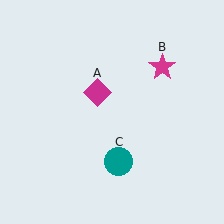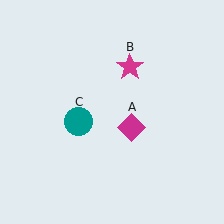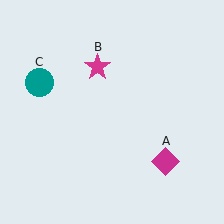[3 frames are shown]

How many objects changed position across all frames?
3 objects changed position: magenta diamond (object A), magenta star (object B), teal circle (object C).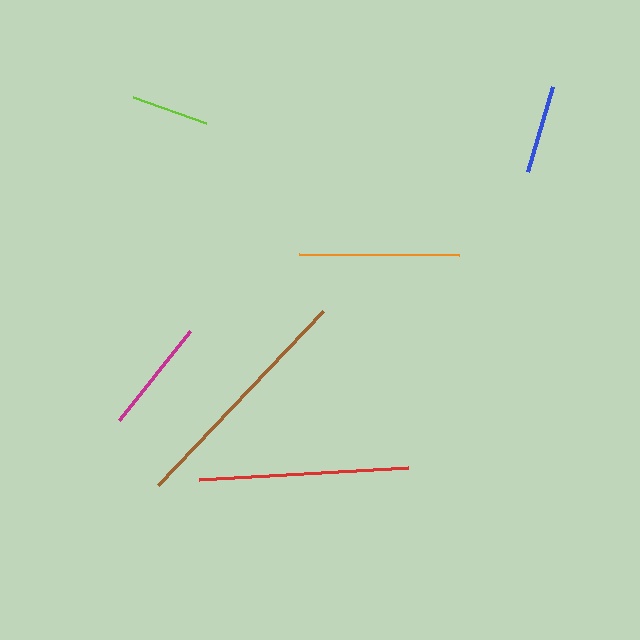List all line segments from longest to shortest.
From longest to shortest: brown, red, orange, magenta, blue, lime.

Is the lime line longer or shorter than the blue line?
The blue line is longer than the lime line.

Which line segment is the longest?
The brown line is the longest at approximately 240 pixels.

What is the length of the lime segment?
The lime segment is approximately 77 pixels long.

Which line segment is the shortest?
The lime line is the shortest at approximately 77 pixels.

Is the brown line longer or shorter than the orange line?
The brown line is longer than the orange line.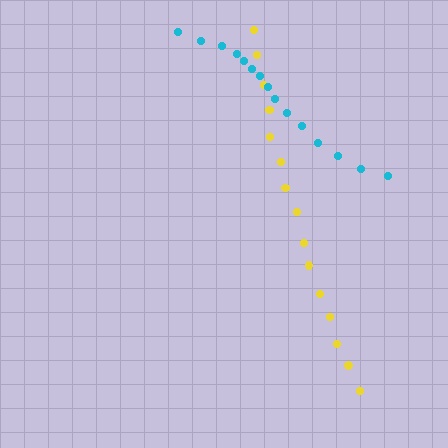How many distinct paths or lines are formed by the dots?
There are 2 distinct paths.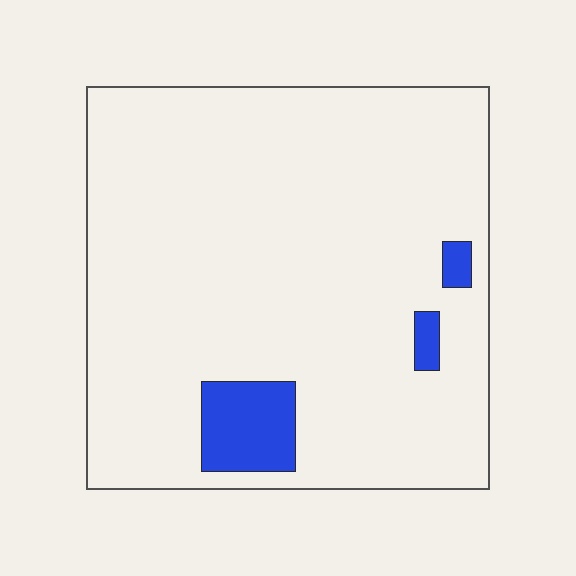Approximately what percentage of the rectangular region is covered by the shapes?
Approximately 5%.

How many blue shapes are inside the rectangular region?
3.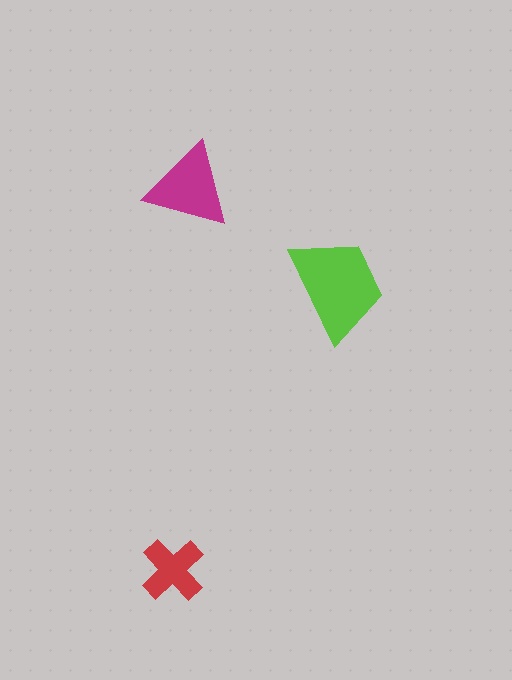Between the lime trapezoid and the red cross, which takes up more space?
The lime trapezoid.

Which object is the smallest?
The red cross.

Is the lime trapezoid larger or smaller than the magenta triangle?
Larger.